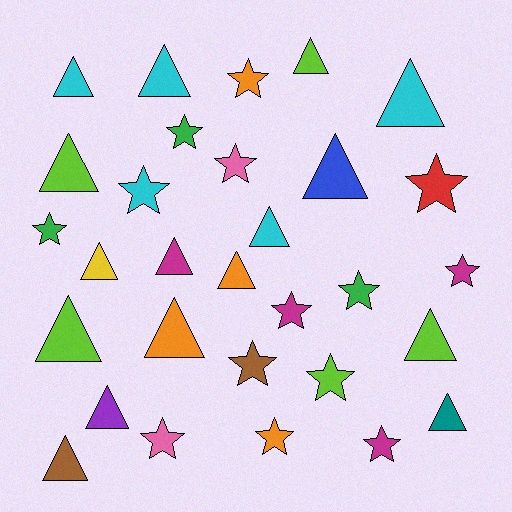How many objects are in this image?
There are 30 objects.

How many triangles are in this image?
There are 16 triangles.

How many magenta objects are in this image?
There are 4 magenta objects.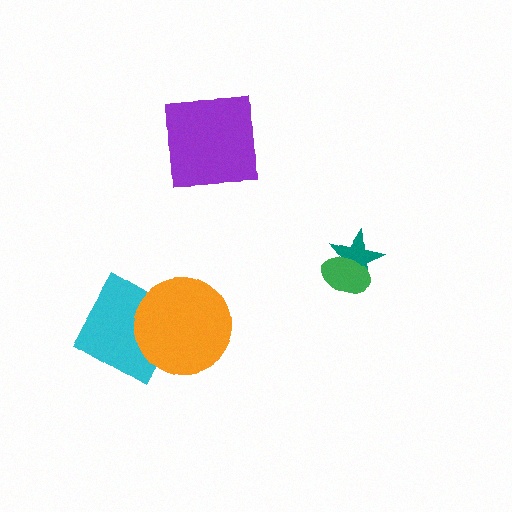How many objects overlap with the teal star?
1 object overlaps with the teal star.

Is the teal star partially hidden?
Yes, it is partially covered by another shape.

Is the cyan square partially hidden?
Yes, it is partially covered by another shape.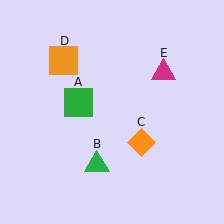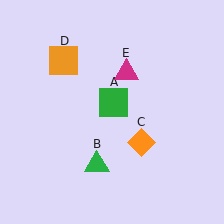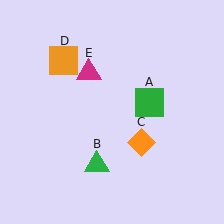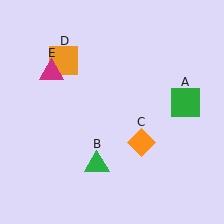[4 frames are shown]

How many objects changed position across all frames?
2 objects changed position: green square (object A), magenta triangle (object E).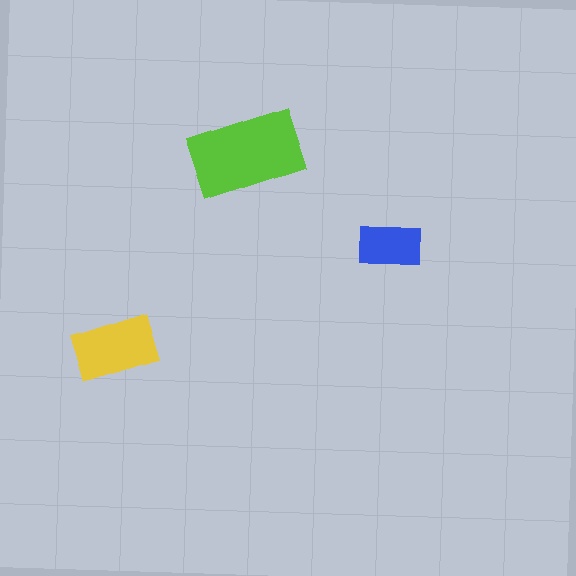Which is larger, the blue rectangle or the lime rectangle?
The lime one.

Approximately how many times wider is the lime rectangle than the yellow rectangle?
About 1.5 times wider.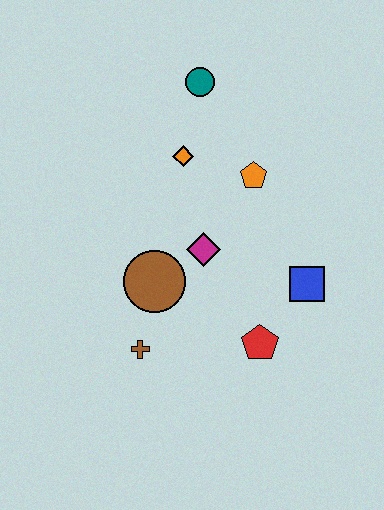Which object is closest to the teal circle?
The orange diamond is closest to the teal circle.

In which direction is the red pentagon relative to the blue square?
The red pentagon is below the blue square.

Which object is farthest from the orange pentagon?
The brown cross is farthest from the orange pentagon.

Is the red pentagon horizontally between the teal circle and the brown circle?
No